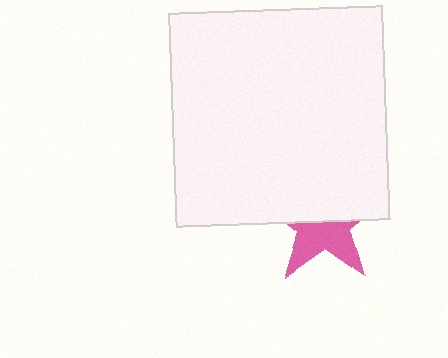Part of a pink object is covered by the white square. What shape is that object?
It is a star.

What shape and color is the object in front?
The object in front is a white square.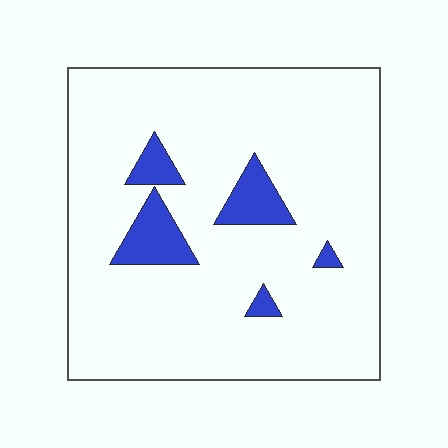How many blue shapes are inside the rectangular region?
5.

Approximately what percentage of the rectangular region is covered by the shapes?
Approximately 10%.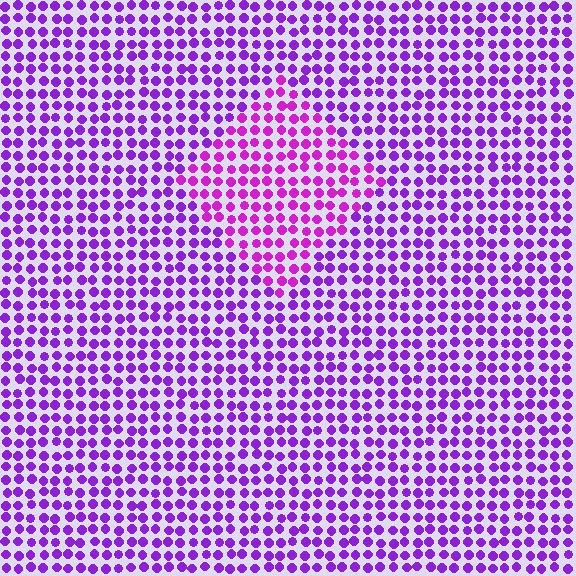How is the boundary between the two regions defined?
The boundary is defined purely by a slight shift in hue (about 25 degrees). Spacing, size, and orientation are identical on both sides.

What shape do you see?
I see a diamond.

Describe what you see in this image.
The image is filled with small purple elements in a uniform arrangement. A diamond-shaped region is visible where the elements are tinted to a slightly different hue, forming a subtle color boundary.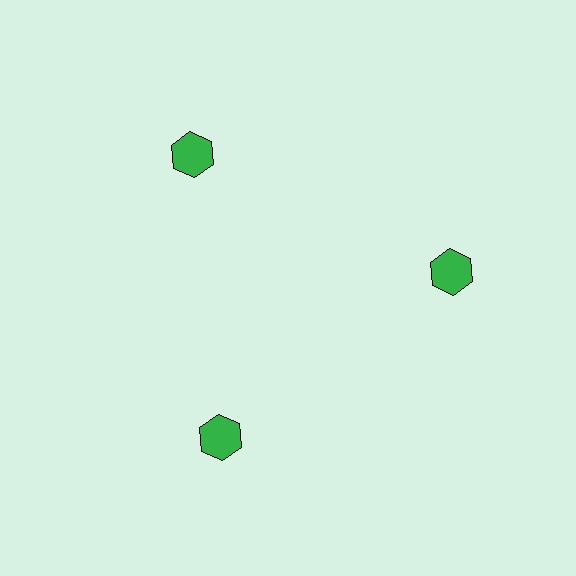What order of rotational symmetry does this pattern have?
This pattern has 3-fold rotational symmetry.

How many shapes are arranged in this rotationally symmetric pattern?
There are 3 shapes, arranged in 3 groups of 1.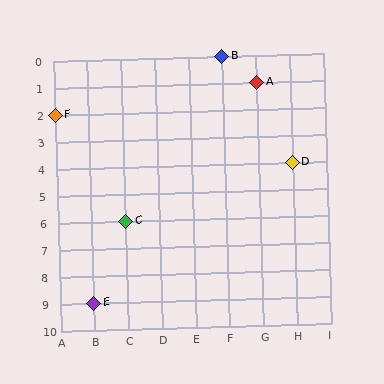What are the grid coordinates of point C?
Point C is at grid coordinates (C, 6).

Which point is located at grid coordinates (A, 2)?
Point F is at (A, 2).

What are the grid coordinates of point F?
Point F is at grid coordinates (A, 2).